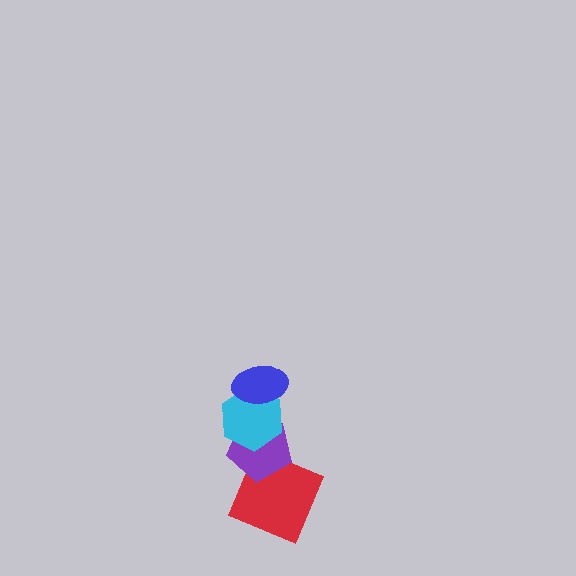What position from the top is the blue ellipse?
The blue ellipse is 1st from the top.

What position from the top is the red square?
The red square is 4th from the top.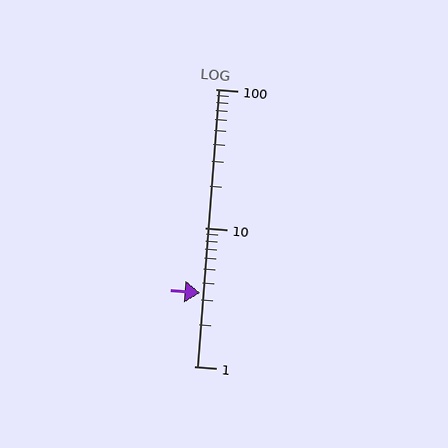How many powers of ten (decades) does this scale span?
The scale spans 2 decades, from 1 to 100.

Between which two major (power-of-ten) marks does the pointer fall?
The pointer is between 1 and 10.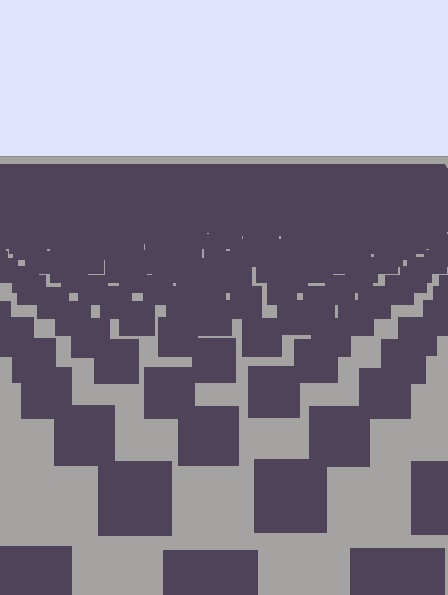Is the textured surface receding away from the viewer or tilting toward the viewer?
The surface is receding away from the viewer. Texture elements get smaller and denser toward the top.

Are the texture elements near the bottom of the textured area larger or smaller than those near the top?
Larger. Near the bottom, elements are closer to the viewer and appear at a bigger on-screen size.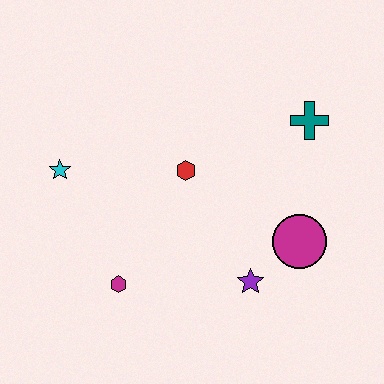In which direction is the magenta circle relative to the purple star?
The magenta circle is to the right of the purple star.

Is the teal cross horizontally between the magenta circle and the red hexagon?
No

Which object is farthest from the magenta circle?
The cyan star is farthest from the magenta circle.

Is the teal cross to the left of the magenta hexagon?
No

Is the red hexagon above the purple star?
Yes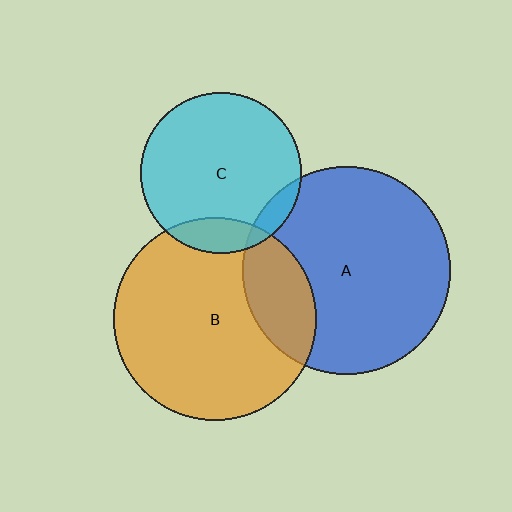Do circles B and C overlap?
Yes.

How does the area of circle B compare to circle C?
Approximately 1.6 times.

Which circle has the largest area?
Circle A (blue).